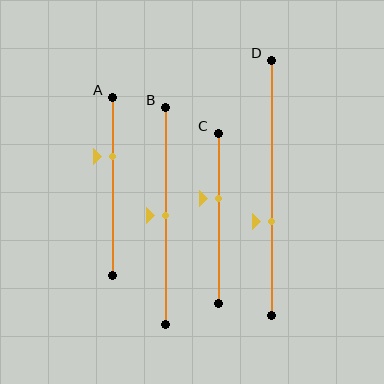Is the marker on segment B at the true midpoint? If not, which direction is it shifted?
Yes, the marker on segment B is at the true midpoint.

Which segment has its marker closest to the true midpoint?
Segment B has its marker closest to the true midpoint.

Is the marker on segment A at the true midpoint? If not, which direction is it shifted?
No, the marker on segment A is shifted upward by about 17% of the segment length.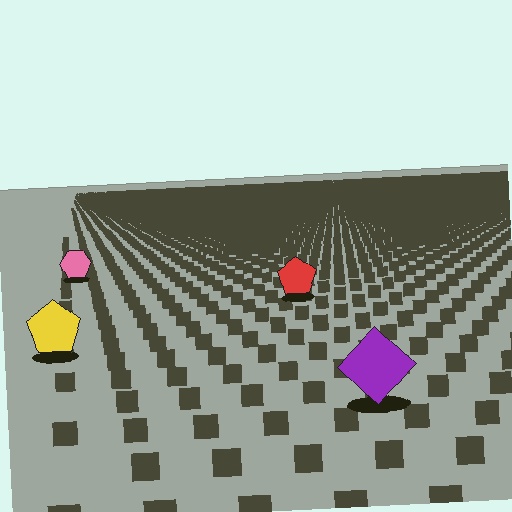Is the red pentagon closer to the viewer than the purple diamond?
No. The purple diamond is closer — you can tell from the texture gradient: the ground texture is coarser near it.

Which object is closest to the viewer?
The purple diamond is closest. The texture marks near it are larger and more spread out.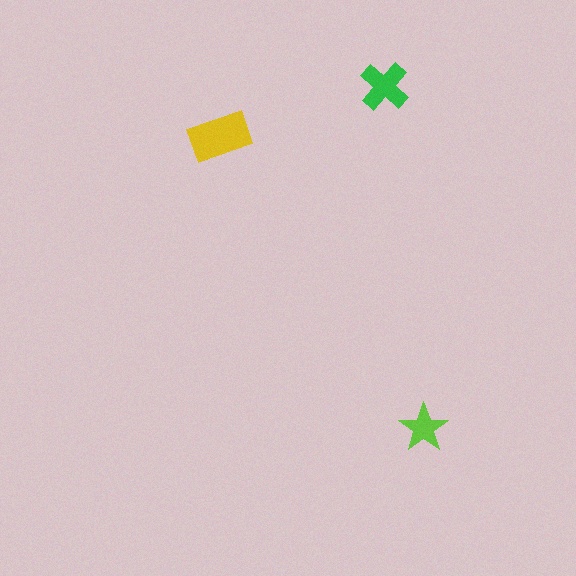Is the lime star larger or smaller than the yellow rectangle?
Smaller.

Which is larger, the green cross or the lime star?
The green cross.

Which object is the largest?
The yellow rectangle.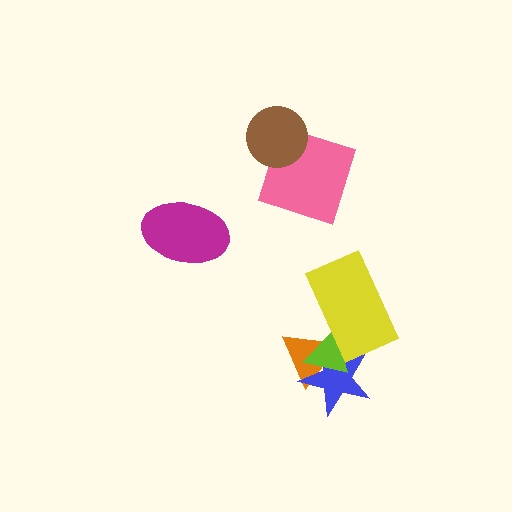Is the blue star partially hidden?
Yes, it is partially covered by another shape.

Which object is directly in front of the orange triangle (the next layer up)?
The blue star is directly in front of the orange triangle.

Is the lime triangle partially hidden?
Yes, it is partially covered by another shape.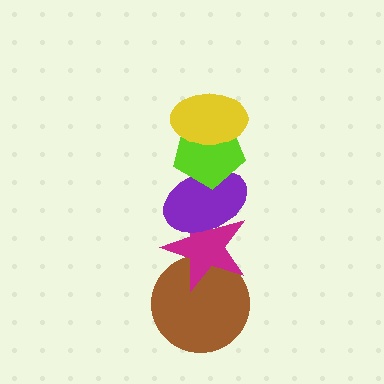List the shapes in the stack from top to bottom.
From top to bottom: the yellow ellipse, the lime pentagon, the purple ellipse, the magenta star, the brown circle.